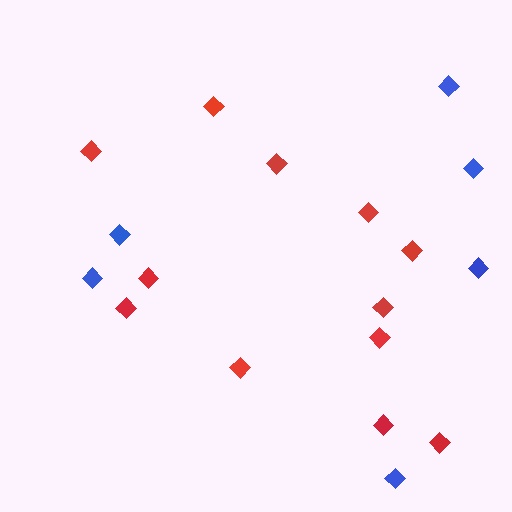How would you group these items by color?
There are 2 groups: one group of red diamonds (12) and one group of blue diamonds (6).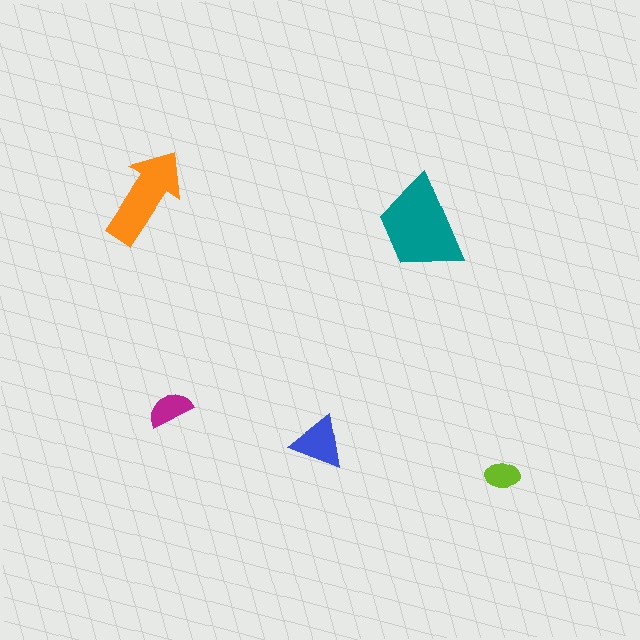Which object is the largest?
The teal trapezoid.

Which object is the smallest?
The lime ellipse.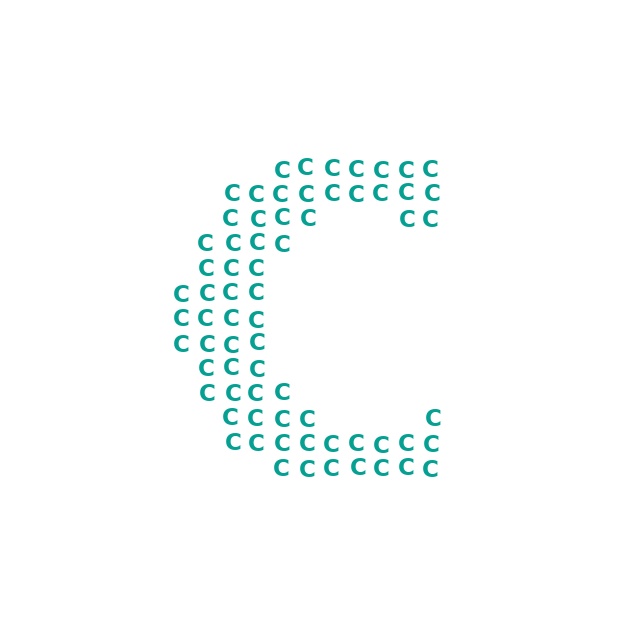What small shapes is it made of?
It is made of small letter C's.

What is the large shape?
The large shape is the letter C.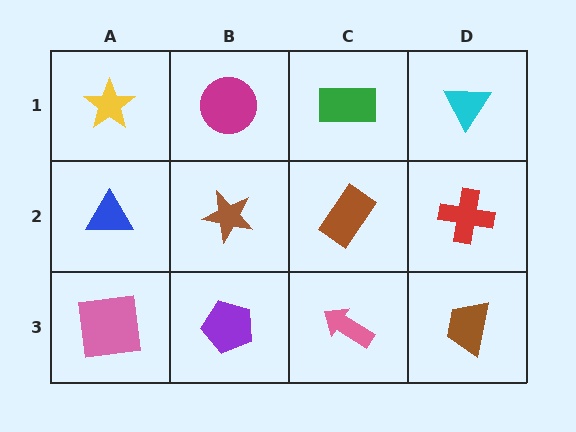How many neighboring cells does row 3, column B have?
3.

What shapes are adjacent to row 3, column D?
A red cross (row 2, column D), a pink arrow (row 3, column C).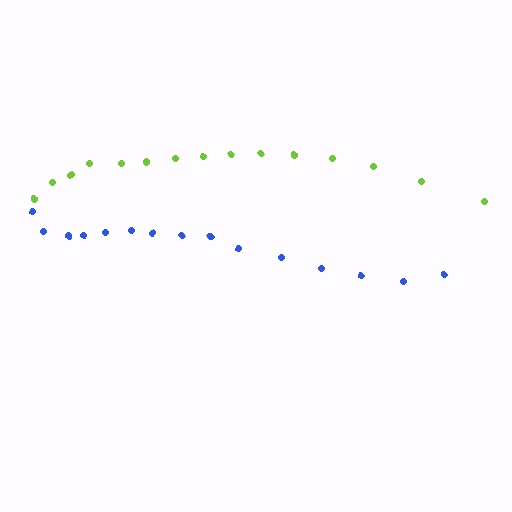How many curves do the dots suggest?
There are 2 distinct paths.